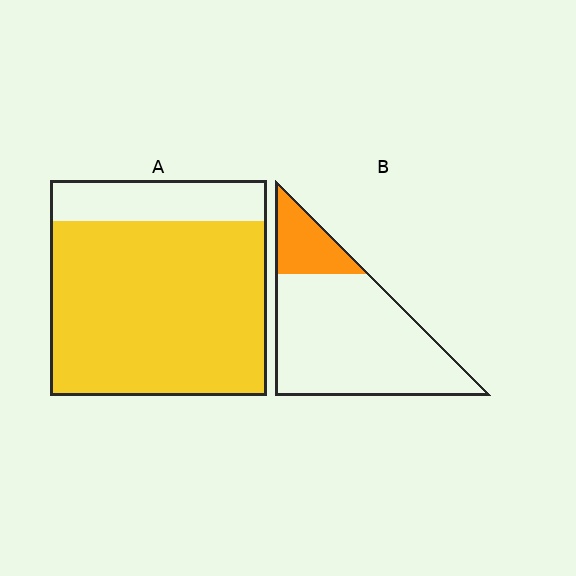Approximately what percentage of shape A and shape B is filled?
A is approximately 80% and B is approximately 20%.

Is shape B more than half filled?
No.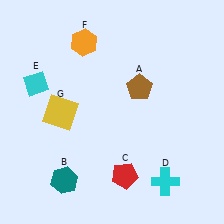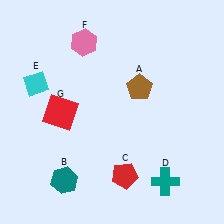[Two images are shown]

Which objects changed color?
D changed from cyan to teal. F changed from orange to pink. G changed from yellow to red.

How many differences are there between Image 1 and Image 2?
There are 3 differences between the two images.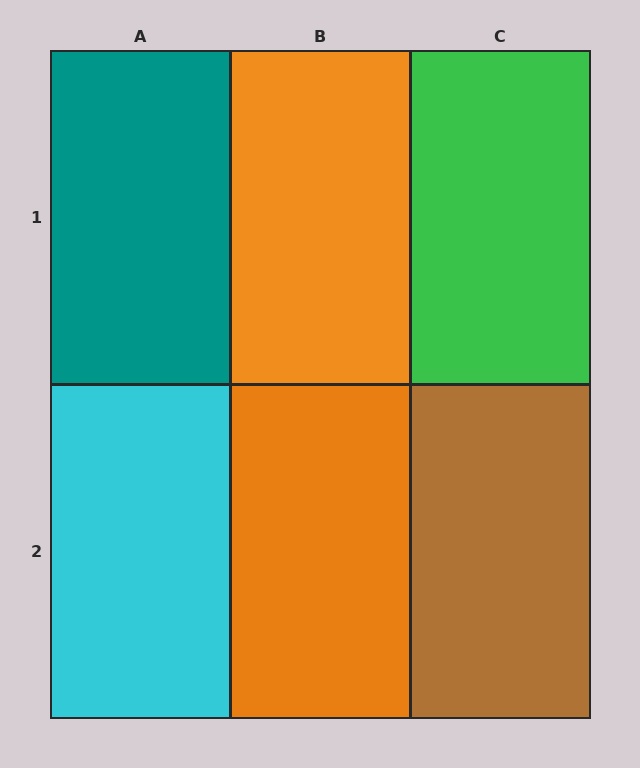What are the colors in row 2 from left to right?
Cyan, orange, brown.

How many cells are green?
1 cell is green.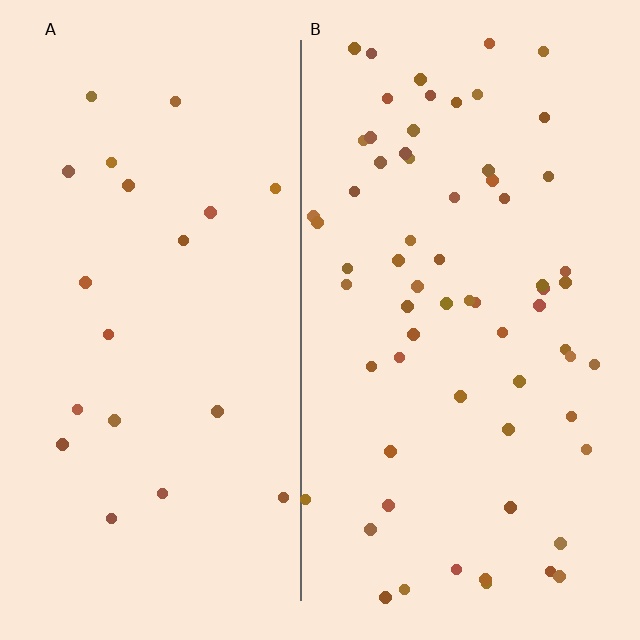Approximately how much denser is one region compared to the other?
Approximately 3.3× — region B over region A.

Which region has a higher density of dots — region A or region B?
B (the right).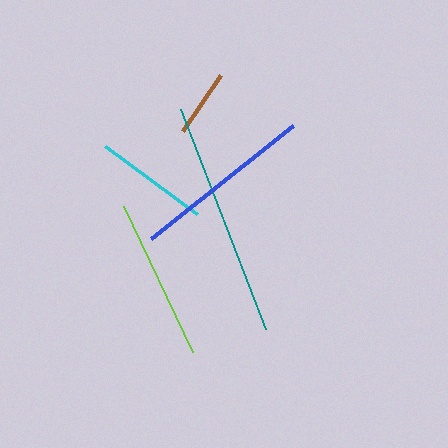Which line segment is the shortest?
The brown line is the shortest at approximately 67 pixels.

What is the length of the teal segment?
The teal segment is approximately 236 pixels long.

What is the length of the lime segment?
The lime segment is approximately 161 pixels long.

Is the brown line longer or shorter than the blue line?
The blue line is longer than the brown line.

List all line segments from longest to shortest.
From longest to shortest: teal, blue, lime, cyan, brown.